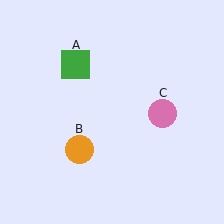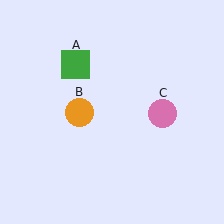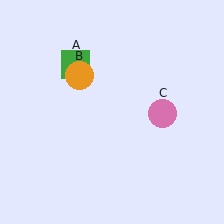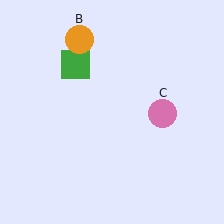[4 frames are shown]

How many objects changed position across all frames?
1 object changed position: orange circle (object B).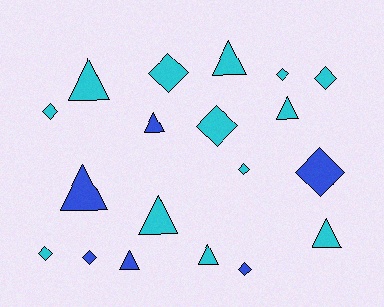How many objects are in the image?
There are 19 objects.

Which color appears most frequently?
Cyan, with 13 objects.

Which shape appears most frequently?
Diamond, with 10 objects.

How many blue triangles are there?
There are 3 blue triangles.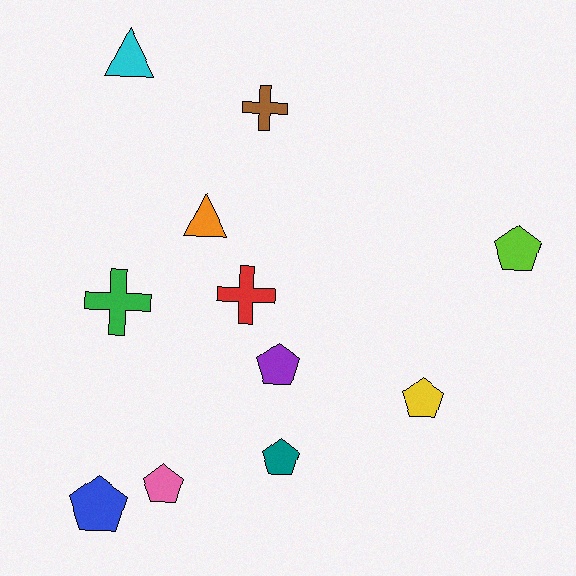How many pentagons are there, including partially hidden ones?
There are 6 pentagons.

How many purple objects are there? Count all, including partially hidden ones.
There is 1 purple object.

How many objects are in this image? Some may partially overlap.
There are 11 objects.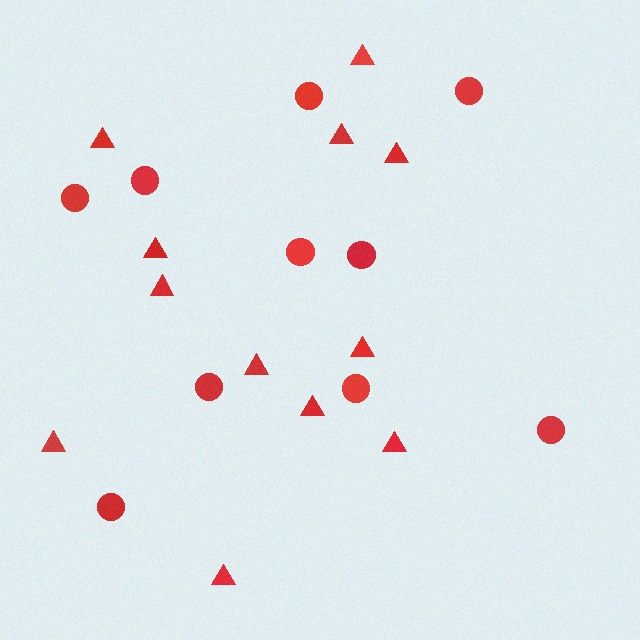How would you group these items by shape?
There are 2 groups: one group of triangles (12) and one group of circles (10).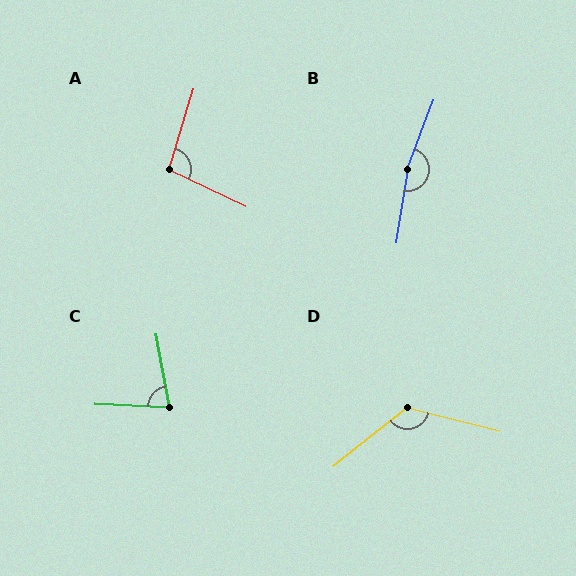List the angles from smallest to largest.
C (77°), A (98°), D (127°), B (168°).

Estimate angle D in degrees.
Approximately 127 degrees.